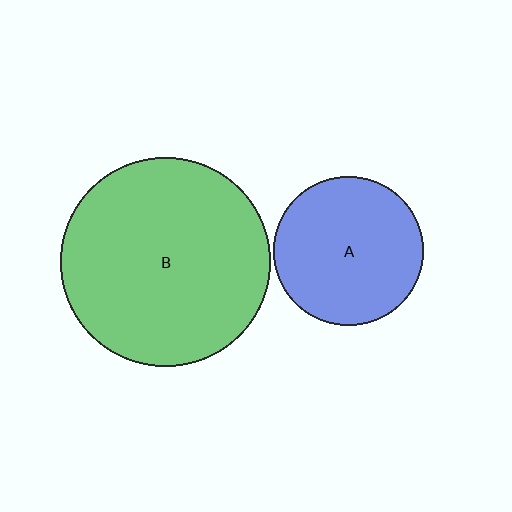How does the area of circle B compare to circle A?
Approximately 2.0 times.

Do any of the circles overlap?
No, none of the circles overlap.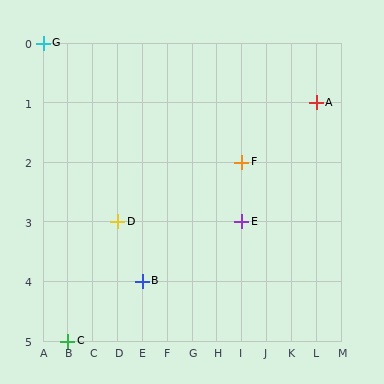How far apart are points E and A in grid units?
Points E and A are 3 columns and 2 rows apart (about 3.6 grid units diagonally).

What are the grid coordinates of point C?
Point C is at grid coordinates (B, 5).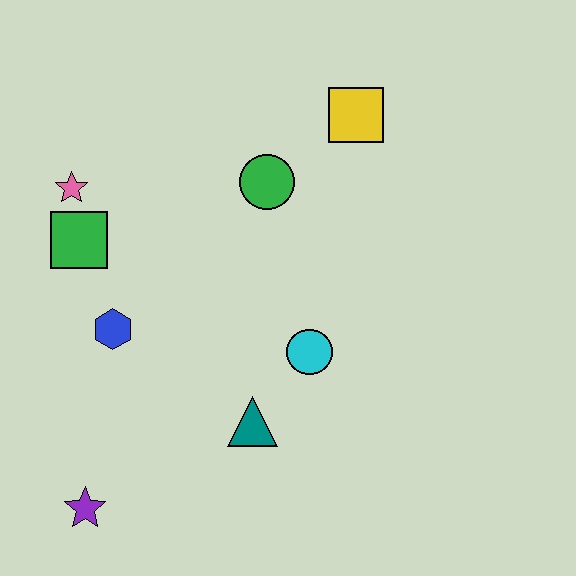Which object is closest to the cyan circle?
The teal triangle is closest to the cyan circle.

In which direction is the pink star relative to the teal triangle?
The pink star is above the teal triangle.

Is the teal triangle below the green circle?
Yes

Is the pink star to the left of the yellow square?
Yes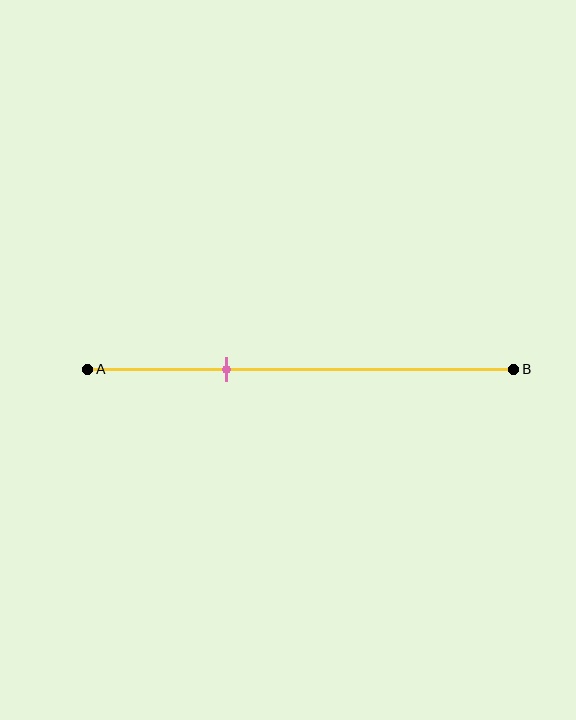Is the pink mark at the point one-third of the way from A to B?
Yes, the mark is approximately at the one-third point.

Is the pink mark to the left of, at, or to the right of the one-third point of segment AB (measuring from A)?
The pink mark is approximately at the one-third point of segment AB.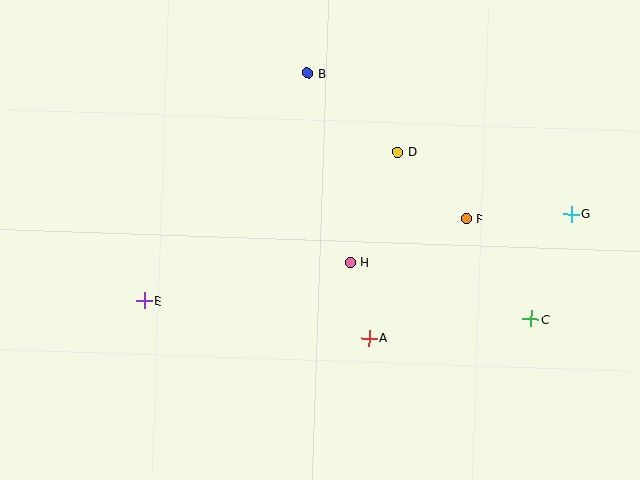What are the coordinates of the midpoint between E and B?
The midpoint between E and B is at (226, 187).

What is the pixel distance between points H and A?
The distance between H and A is 78 pixels.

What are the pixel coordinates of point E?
Point E is at (144, 301).